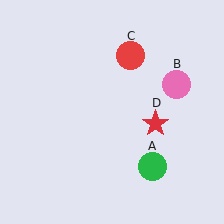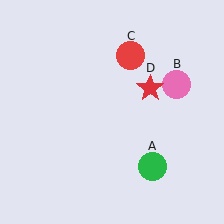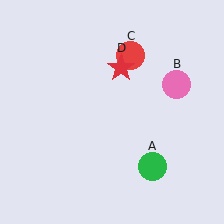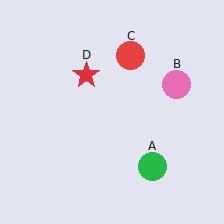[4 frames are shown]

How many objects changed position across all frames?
1 object changed position: red star (object D).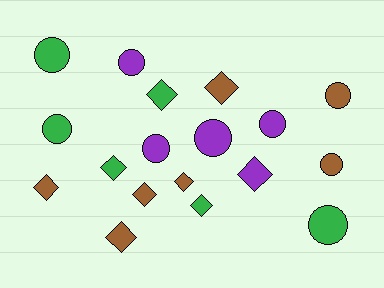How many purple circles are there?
There are 4 purple circles.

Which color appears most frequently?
Brown, with 7 objects.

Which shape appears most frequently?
Diamond, with 9 objects.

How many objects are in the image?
There are 18 objects.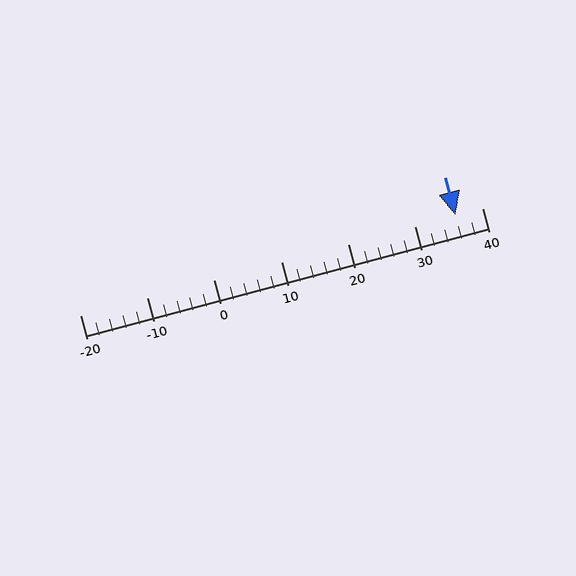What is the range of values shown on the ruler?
The ruler shows values from -20 to 40.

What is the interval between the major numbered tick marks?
The major tick marks are spaced 10 units apart.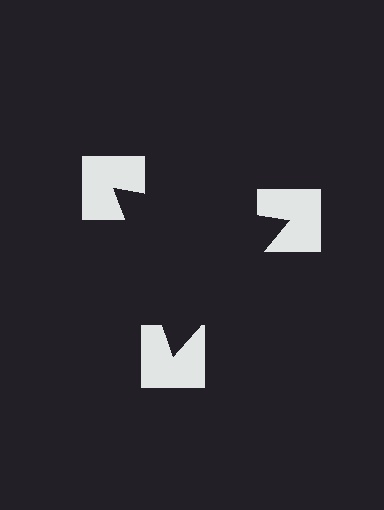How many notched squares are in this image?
There are 3 — one at each vertex of the illusory triangle.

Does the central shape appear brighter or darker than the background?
It typically appears slightly darker than the background, even though no actual brightness change is drawn.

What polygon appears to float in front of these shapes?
An illusory triangle — its edges are inferred from the aligned wedge cuts in the notched squares, not physically drawn.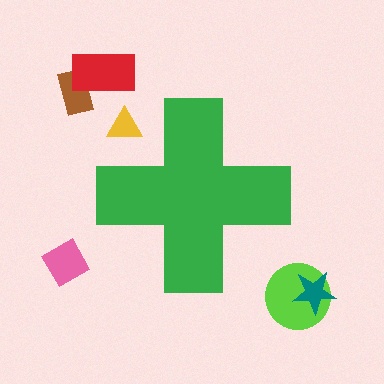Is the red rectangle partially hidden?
No, the red rectangle is fully visible.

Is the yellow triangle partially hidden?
Yes, the yellow triangle is partially hidden behind the green cross.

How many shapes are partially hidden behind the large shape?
1 shape is partially hidden.